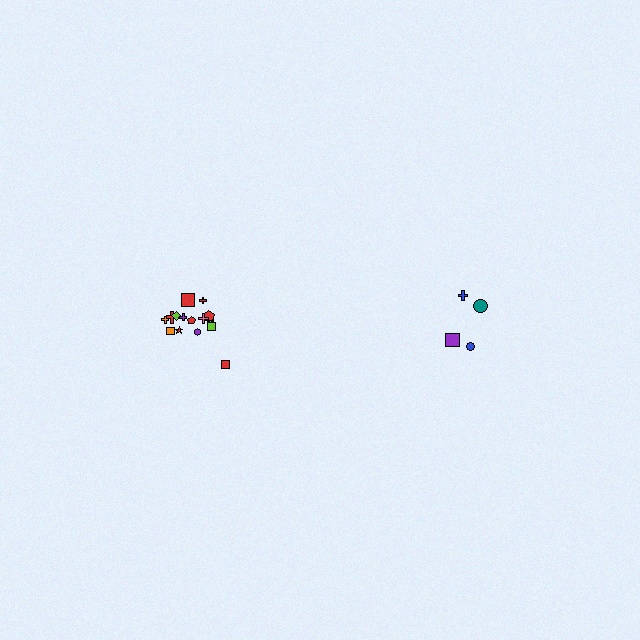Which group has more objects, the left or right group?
The left group.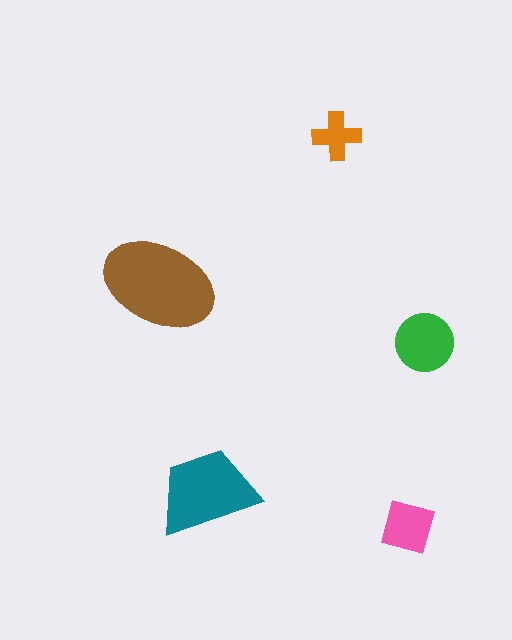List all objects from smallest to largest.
The orange cross, the pink square, the green circle, the teal trapezoid, the brown ellipse.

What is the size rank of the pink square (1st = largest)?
4th.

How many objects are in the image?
There are 5 objects in the image.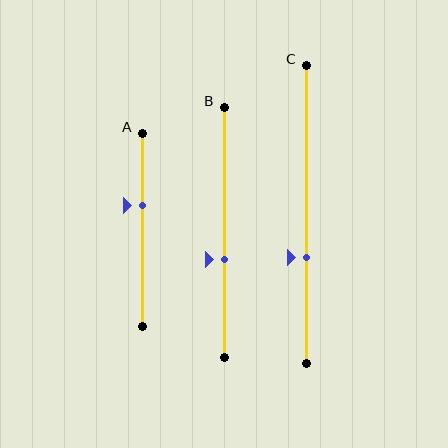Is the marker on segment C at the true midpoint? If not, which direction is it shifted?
No, the marker on segment C is shifted downward by about 14% of the segment length.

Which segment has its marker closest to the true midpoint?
Segment B has its marker closest to the true midpoint.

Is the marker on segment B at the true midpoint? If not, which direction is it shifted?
No, the marker on segment B is shifted downward by about 11% of the segment length.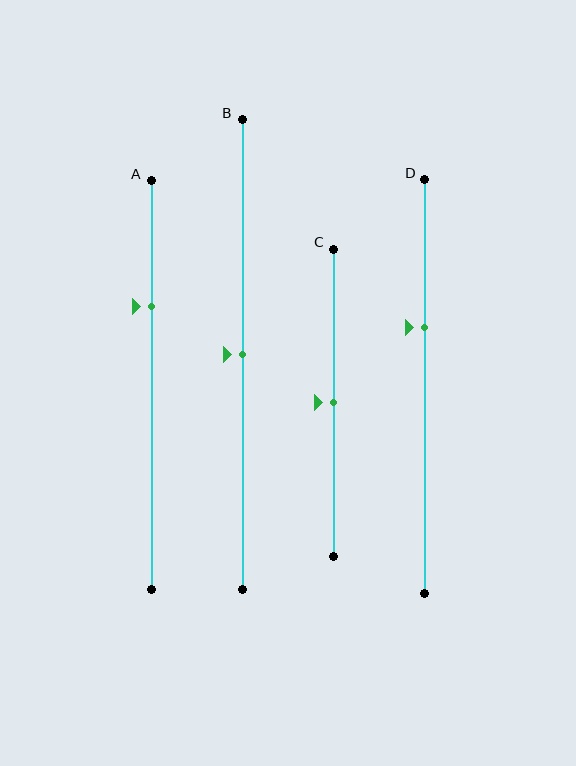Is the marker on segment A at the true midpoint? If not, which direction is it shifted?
No, the marker on segment A is shifted upward by about 19% of the segment length.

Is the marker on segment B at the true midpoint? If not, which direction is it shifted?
Yes, the marker on segment B is at the true midpoint.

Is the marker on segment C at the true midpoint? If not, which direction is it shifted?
Yes, the marker on segment C is at the true midpoint.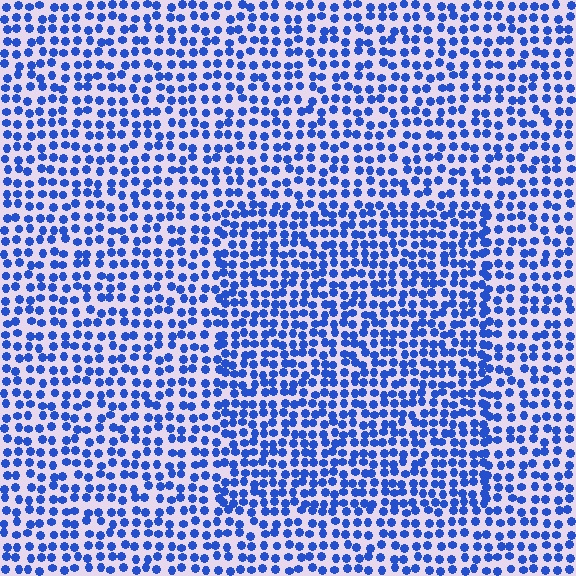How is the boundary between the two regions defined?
The boundary is defined by a change in element density (approximately 1.4x ratio). All elements are the same color, size, and shape.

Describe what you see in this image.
The image contains small blue elements arranged at two different densities. A rectangle-shaped region is visible where the elements are more densely packed than the surrounding area.